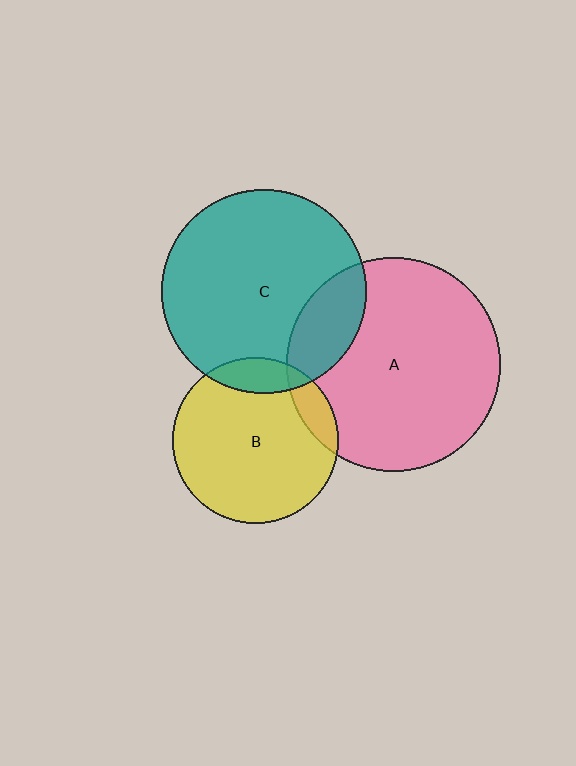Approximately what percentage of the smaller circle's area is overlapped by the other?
Approximately 10%.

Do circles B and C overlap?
Yes.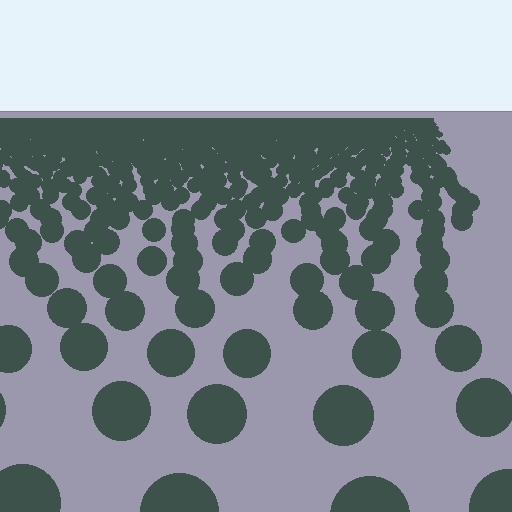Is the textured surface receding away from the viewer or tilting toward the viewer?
The surface is receding away from the viewer. Texture elements get smaller and denser toward the top.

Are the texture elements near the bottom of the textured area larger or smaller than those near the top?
Larger. Near the bottom, elements are closer to the viewer and appear at a bigger on-screen size.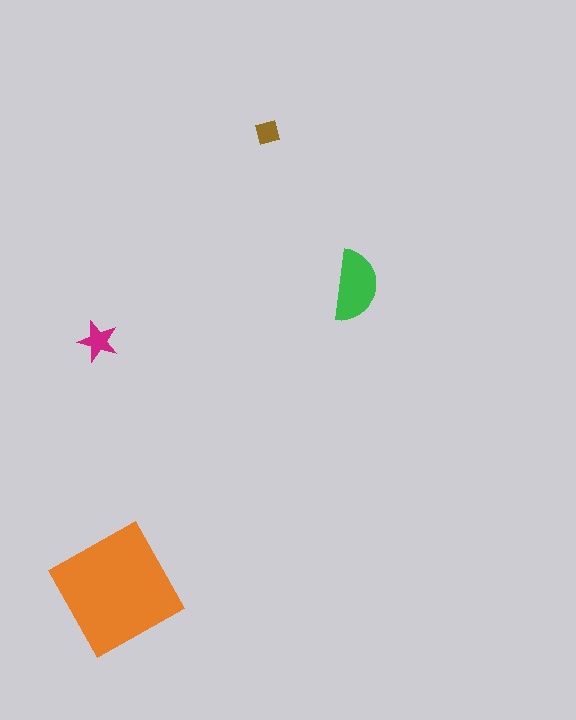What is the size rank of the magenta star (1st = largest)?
3rd.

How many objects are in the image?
There are 4 objects in the image.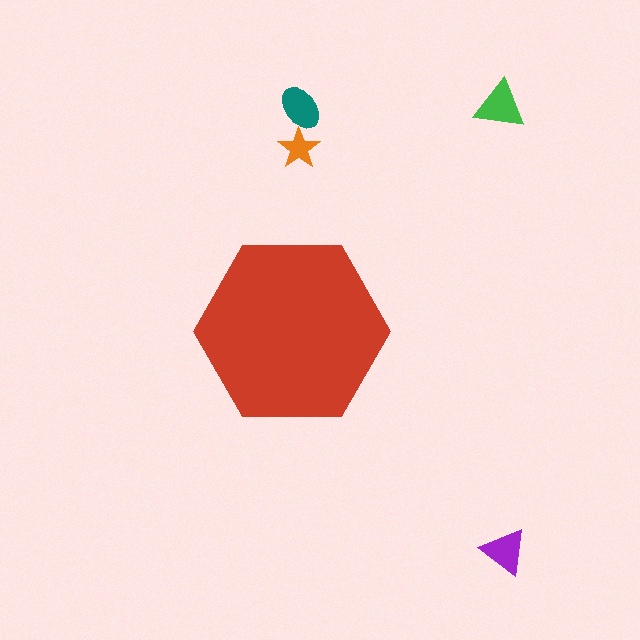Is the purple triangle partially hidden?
No, the purple triangle is fully visible.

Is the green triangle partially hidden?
No, the green triangle is fully visible.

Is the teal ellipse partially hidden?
No, the teal ellipse is fully visible.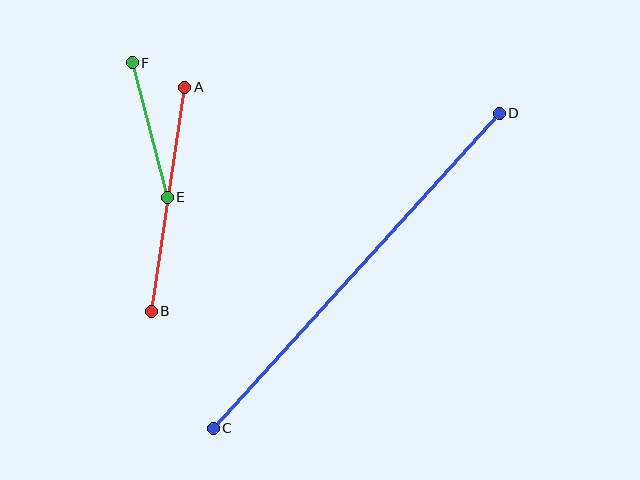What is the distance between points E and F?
The distance is approximately 139 pixels.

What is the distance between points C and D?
The distance is approximately 425 pixels.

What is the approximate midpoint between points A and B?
The midpoint is at approximately (168, 199) pixels.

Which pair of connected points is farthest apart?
Points C and D are farthest apart.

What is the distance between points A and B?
The distance is approximately 226 pixels.